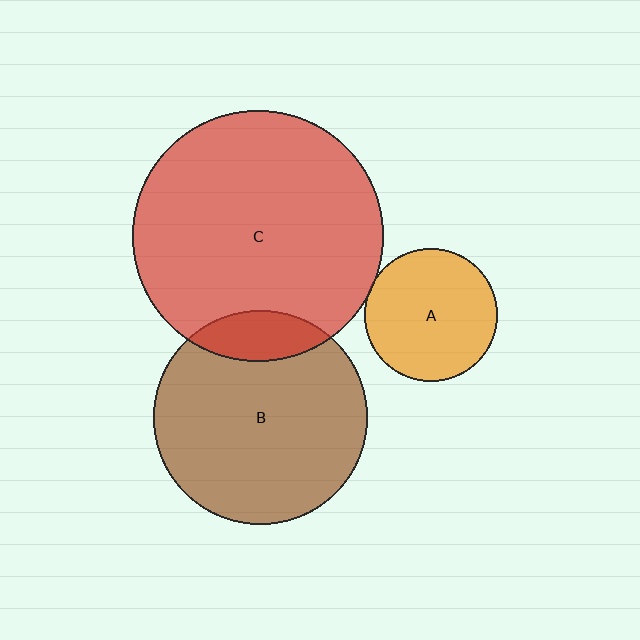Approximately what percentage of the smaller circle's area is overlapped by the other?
Approximately 15%.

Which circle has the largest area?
Circle C (red).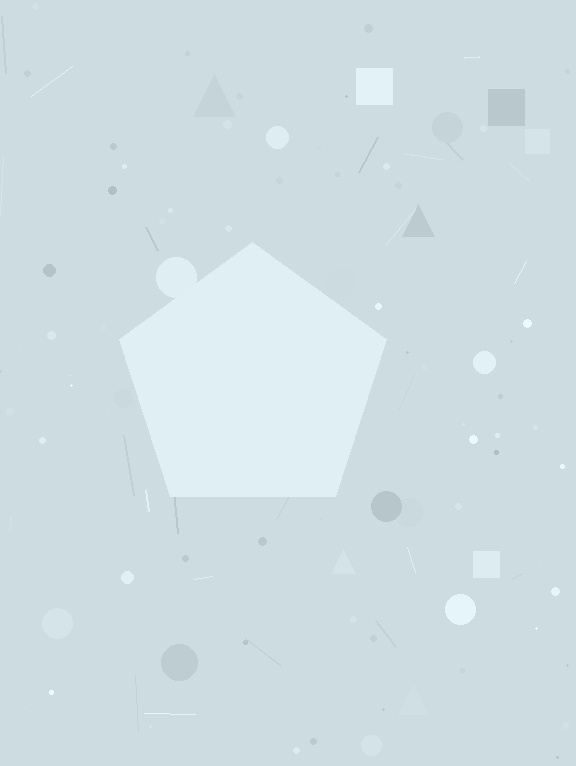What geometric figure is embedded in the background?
A pentagon is embedded in the background.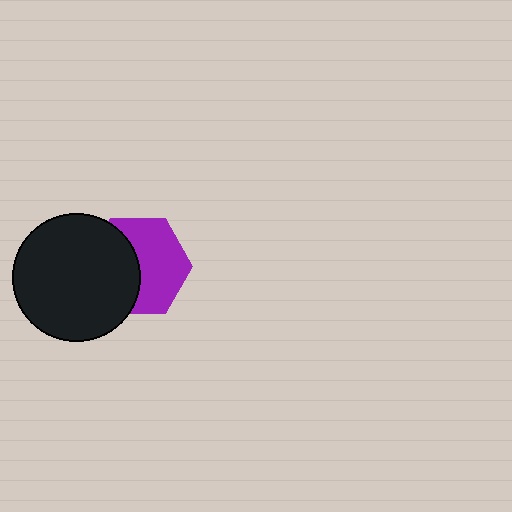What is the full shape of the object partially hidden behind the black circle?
The partially hidden object is a purple hexagon.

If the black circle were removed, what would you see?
You would see the complete purple hexagon.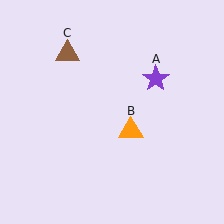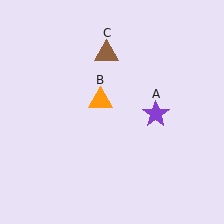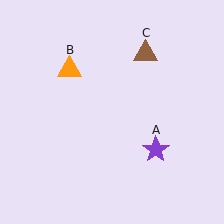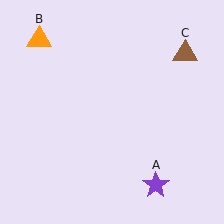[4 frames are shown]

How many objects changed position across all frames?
3 objects changed position: purple star (object A), orange triangle (object B), brown triangle (object C).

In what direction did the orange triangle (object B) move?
The orange triangle (object B) moved up and to the left.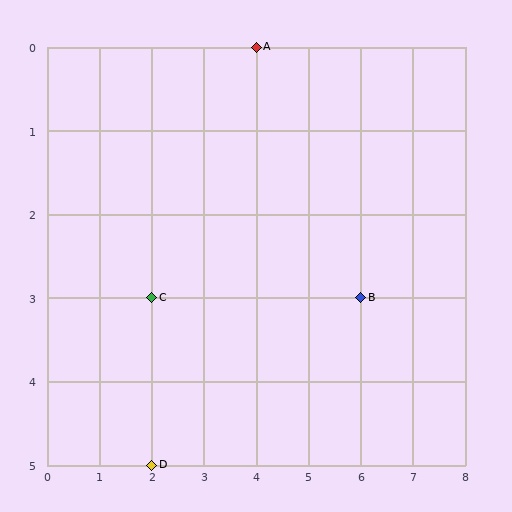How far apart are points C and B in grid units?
Points C and B are 4 columns apart.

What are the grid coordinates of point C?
Point C is at grid coordinates (2, 3).